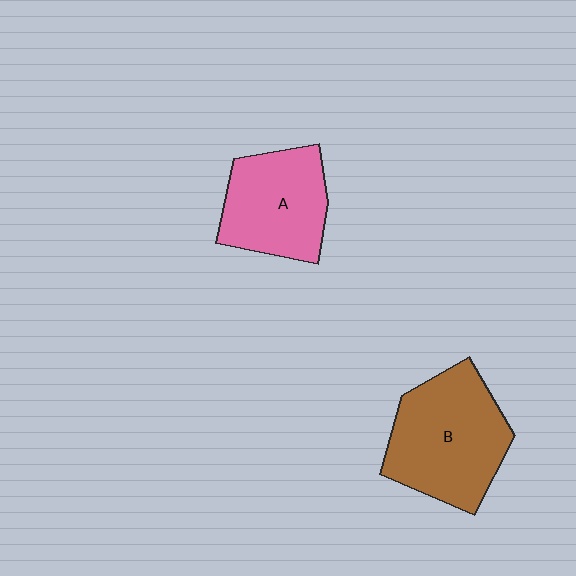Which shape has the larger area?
Shape B (brown).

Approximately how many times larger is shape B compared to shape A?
Approximately 1.3 times.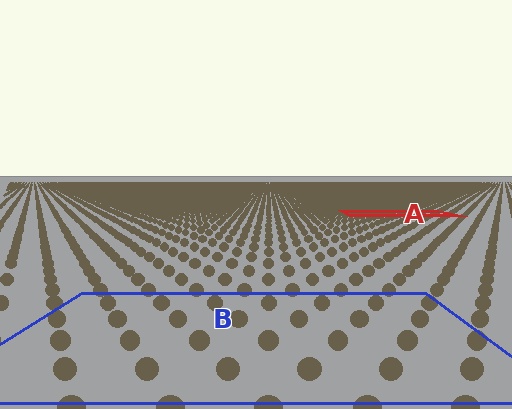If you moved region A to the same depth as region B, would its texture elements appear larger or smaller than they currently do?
They would appear larger. At a closer depth, the same texture elements are projected at a bigger on-screen size.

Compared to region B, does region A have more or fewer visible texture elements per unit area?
Region A has more texture elements per unit area — they are packed more densely because it is farther away.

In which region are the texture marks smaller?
The texture marks are smaller in region A, because it is farther away.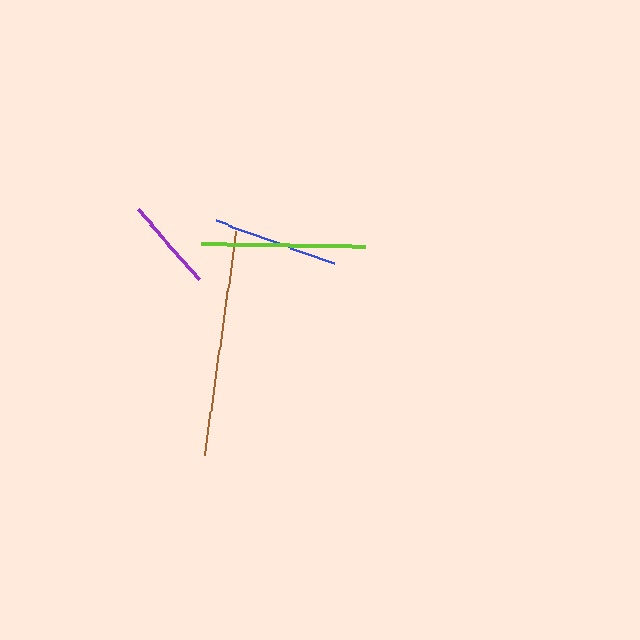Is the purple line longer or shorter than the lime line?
The lime line is longer than the purple line.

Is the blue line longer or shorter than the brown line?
The brown line is longer than the blue line.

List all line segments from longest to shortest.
From longest to shortest: brown, lime, blue, purple.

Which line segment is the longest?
The brown line is the longest at approximately 226 pixels.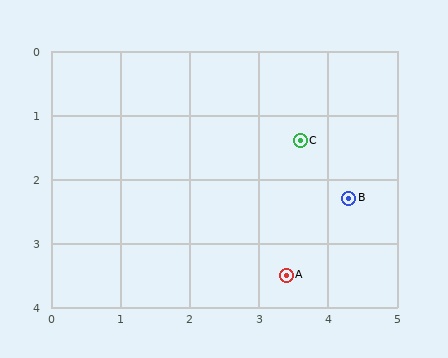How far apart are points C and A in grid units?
Points C and A are about 2.1 grid units apart.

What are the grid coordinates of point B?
Point B is at approximately (4.3, 2.3).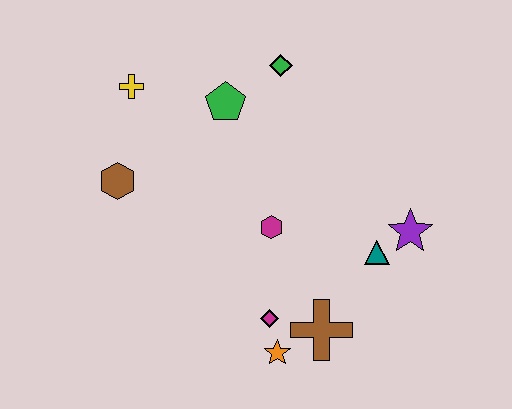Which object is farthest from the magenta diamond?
The yellow cross is farthest from the magenta diamond.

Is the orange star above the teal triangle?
No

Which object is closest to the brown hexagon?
The yellow cross is closest to the brown hexagon.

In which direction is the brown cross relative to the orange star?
The brown cross is to the right of the orange star.